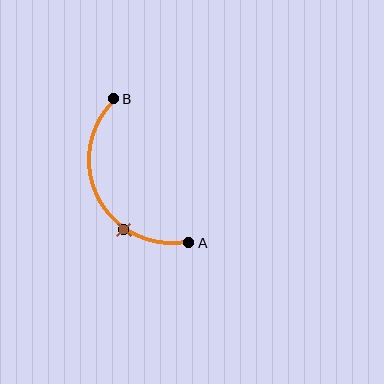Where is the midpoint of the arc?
The arc midpoint is the point on the curve farthest from the straight line joining A and B. It sits to the left of that line.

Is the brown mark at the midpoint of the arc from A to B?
No. The brown mark lies on the arc but is closer to endpoint A. The arc midpoint would be at the point on the curve equidistant along the arc from both A and B.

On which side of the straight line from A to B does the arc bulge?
The arc bulges to the left of the straight line connecting A and B.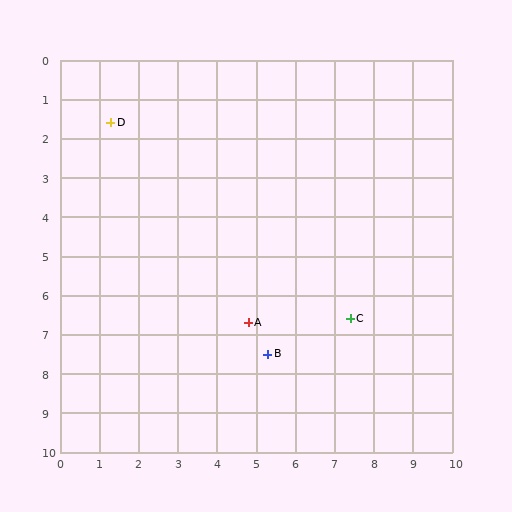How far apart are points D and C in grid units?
Points D and C are about 7.9 grid units apart.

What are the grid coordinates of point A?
Point A is at approximately (4.8, 6.7).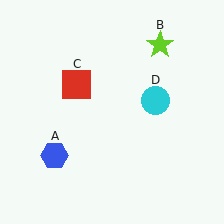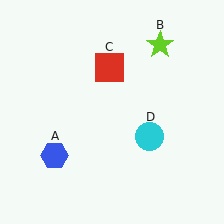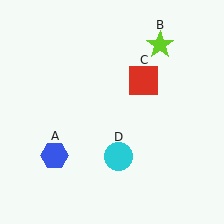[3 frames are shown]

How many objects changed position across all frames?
2 objects changed position: red square (object C), cyan circle (object D).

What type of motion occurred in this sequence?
The red square (object C), cyan circle (object D) rotated clockwise around the center of the scene.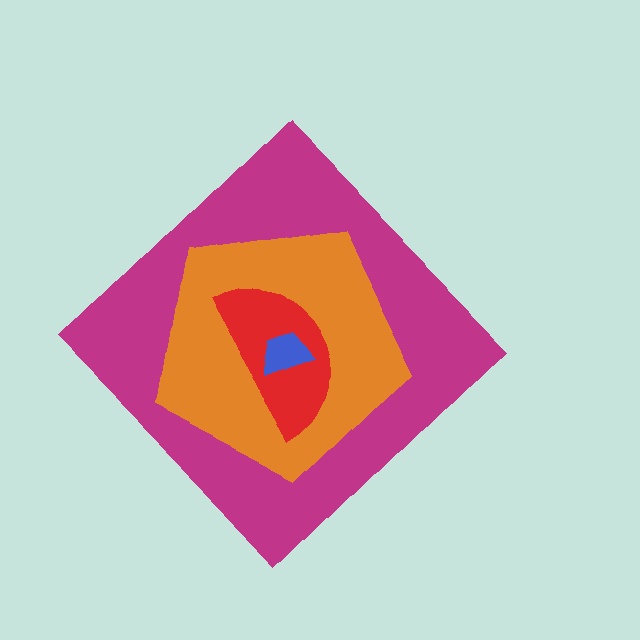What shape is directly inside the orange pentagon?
The red semicircle.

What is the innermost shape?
The blue trapezoid.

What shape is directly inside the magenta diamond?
The orange pentagon.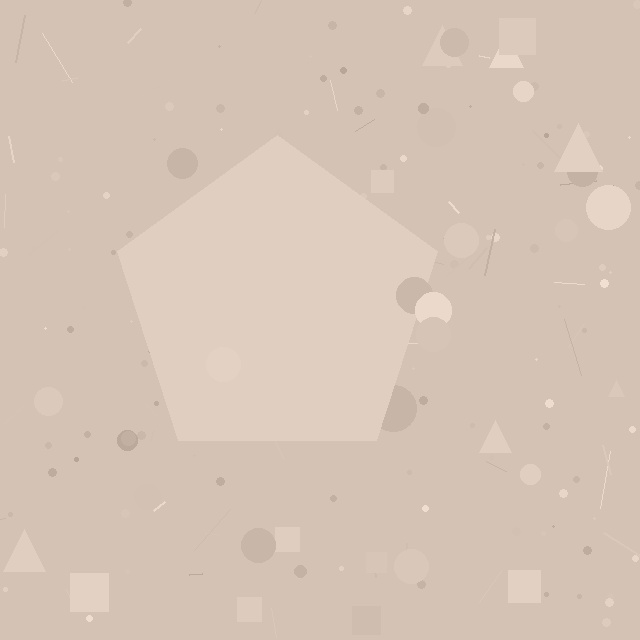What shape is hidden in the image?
A pentagon is hidden in the image.